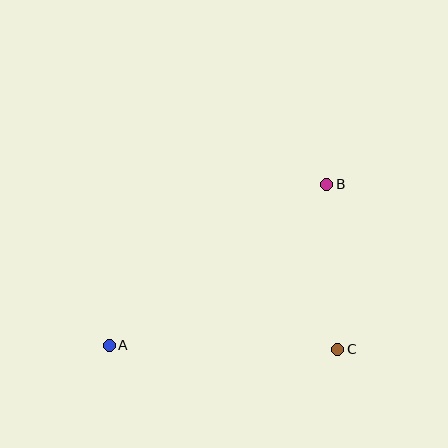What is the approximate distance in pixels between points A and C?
The distance between A and C is approximately 228 pixels.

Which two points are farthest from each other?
Points A and B are farthest from each other.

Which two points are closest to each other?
Points B and C are closest to each other.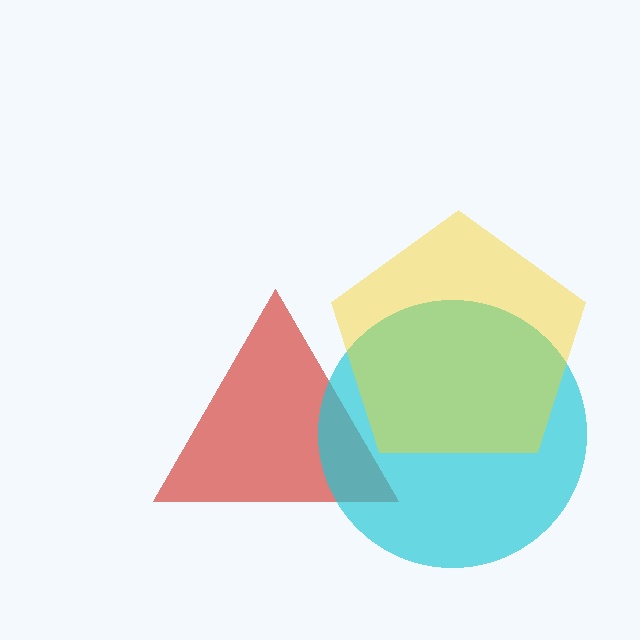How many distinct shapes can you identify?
There are 3 distinct shapes: a red triangle, a cyan circle, a yellow pentagon.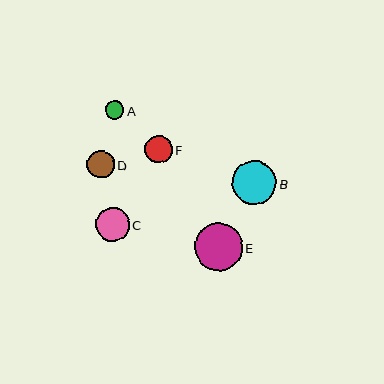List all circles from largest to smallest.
From largest to smallest: E, B, C, F, D, A.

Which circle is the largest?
Circle E is the largest with a size of approximately 48 pixels.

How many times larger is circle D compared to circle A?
Circle D is approximately 1.4 times the size of circle A.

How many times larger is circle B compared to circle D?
Circle B is approximately 1.6 times the size of circle D.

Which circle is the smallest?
Circle A is the smallest with a size of approximately 19 pixels.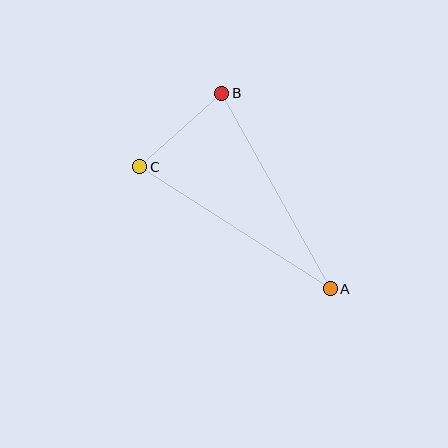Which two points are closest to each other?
Points B and C are closest to each other.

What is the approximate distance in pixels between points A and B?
The distance between A and B is approximately 223 pixels.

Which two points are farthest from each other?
Points A and C are farthest from each other.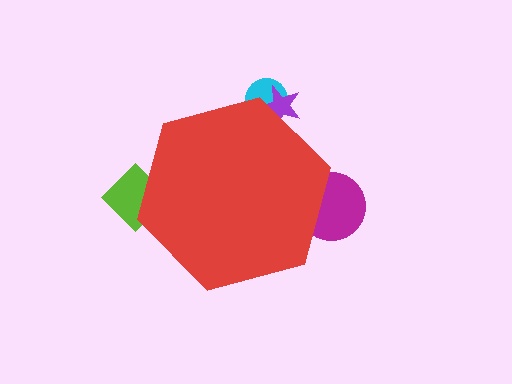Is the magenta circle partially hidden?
Yes, the magenta circle is partially hidden behind the red hexagon.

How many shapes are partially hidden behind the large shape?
4 shapes are partially hidden.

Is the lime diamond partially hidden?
Yes, the lime diamond is partially hidden behind the red hexagon.